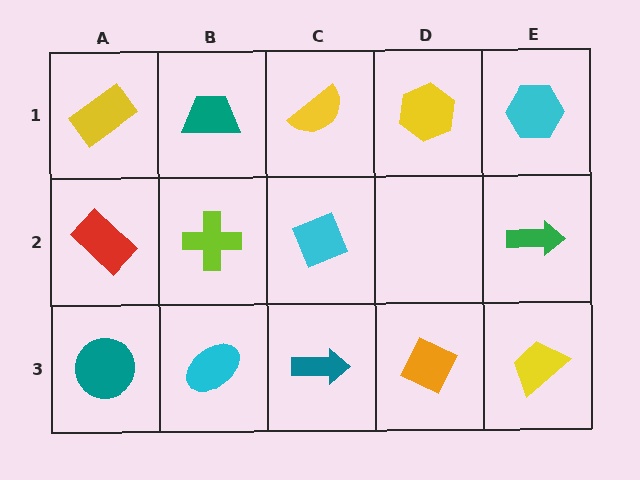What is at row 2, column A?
A red rectangle.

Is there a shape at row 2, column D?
No, that cell is empty.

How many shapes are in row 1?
5 shapes.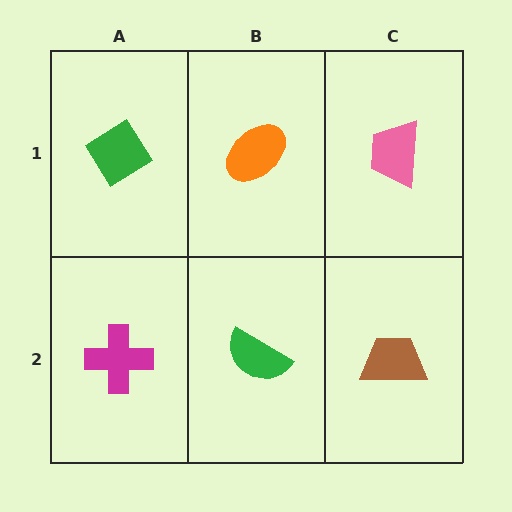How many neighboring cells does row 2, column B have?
3.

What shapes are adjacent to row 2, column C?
A pink trapezoid (row 1, column C), a green semicircle (row 2, column B).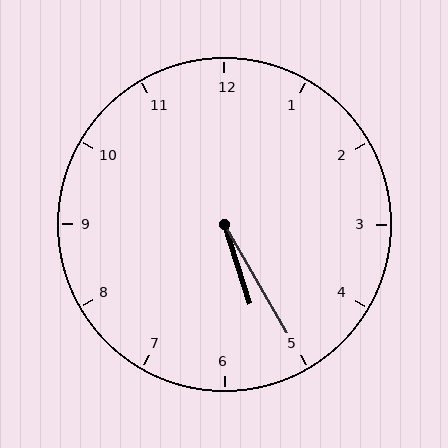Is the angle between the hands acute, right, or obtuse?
It is acute.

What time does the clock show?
5:25.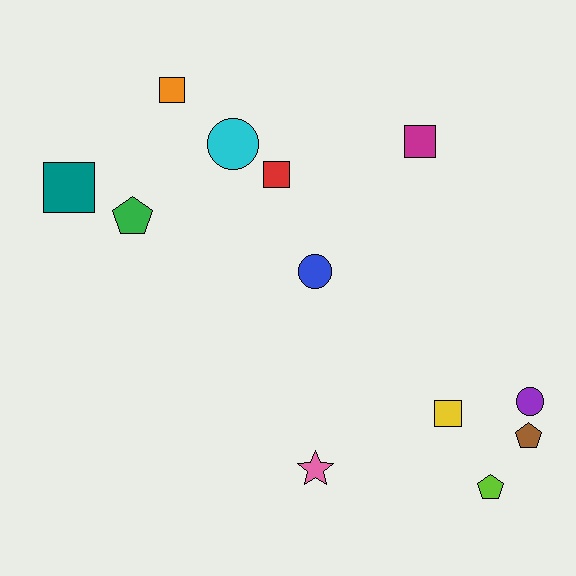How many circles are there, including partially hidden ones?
There are 3 circles.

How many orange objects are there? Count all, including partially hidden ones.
There is 1 orange object.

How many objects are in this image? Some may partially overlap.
There are 12 objects.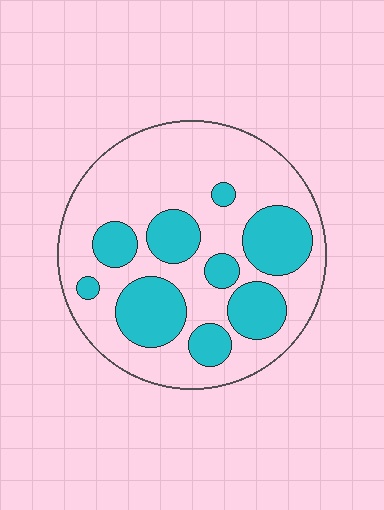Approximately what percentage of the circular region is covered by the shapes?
Approximately 30%.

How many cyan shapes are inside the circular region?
9.